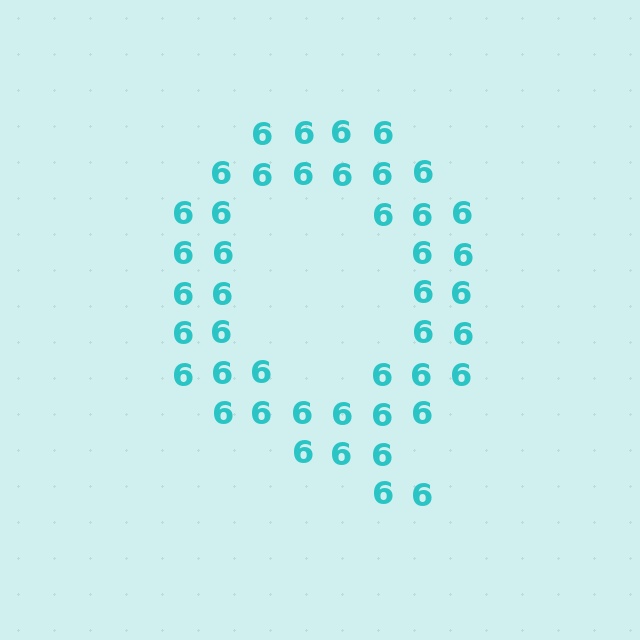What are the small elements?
The small elements are digit 6's.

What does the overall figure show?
The overall figure shows the letter Q.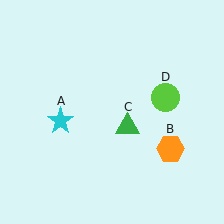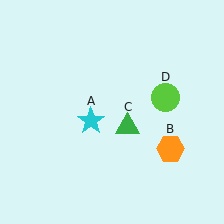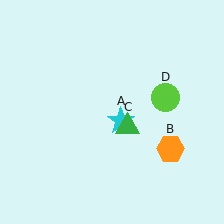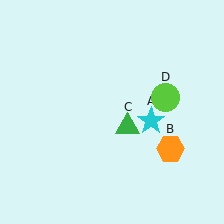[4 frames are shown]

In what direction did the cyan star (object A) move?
The cyan star (object A) moved right.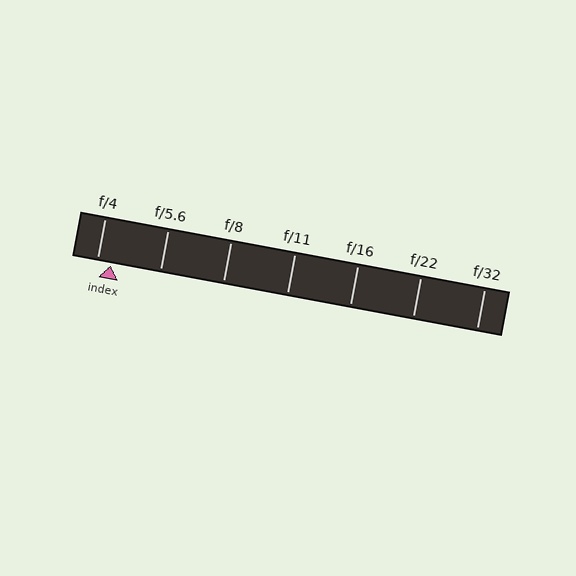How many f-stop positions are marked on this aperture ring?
There are 7 f-stop positions marked.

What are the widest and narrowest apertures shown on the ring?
The widest aperture shown is f/4 and the narrowest is f/32.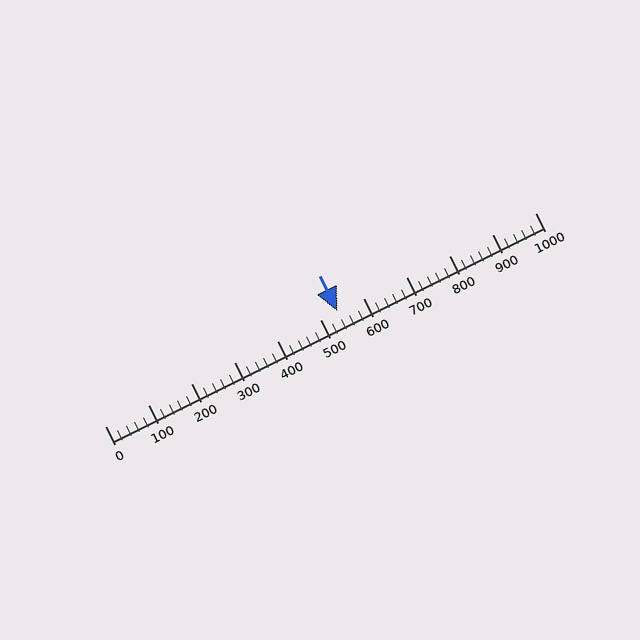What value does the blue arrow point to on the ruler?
The blue arrow points to approximately 540.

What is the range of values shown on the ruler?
The ruler shows values from 0 to 1000.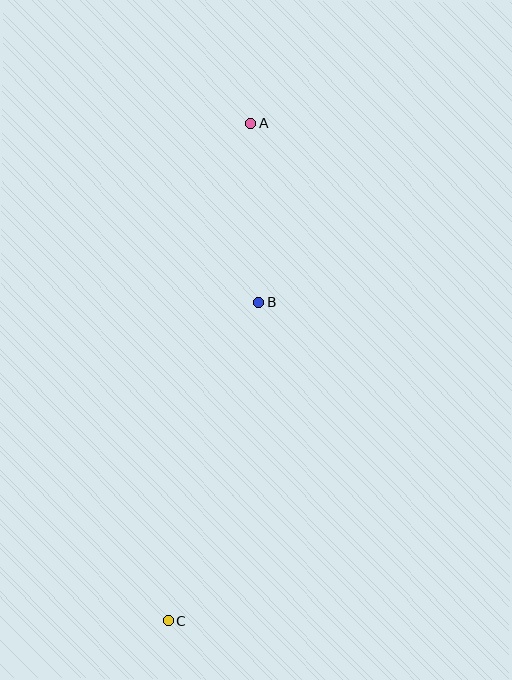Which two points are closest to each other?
Points A and B are closest to each other.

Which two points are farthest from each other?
Points A and C are farthest from each other.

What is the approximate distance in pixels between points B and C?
The distance between B and C is approximately 332 pixels.